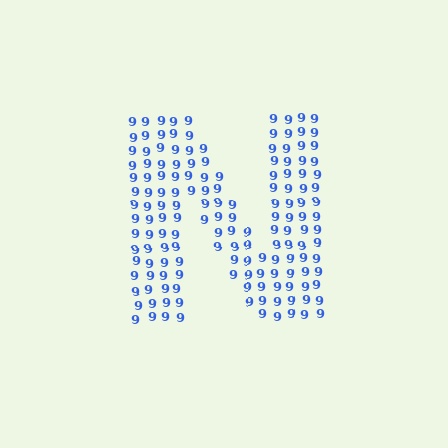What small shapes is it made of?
It is made of small digit 9's.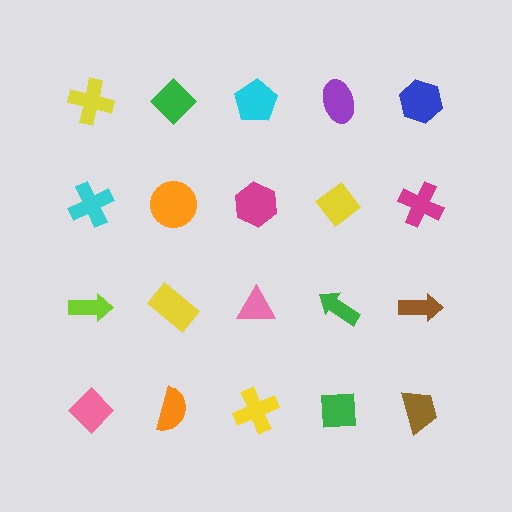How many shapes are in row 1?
5 shapes.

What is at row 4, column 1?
A pink diamond.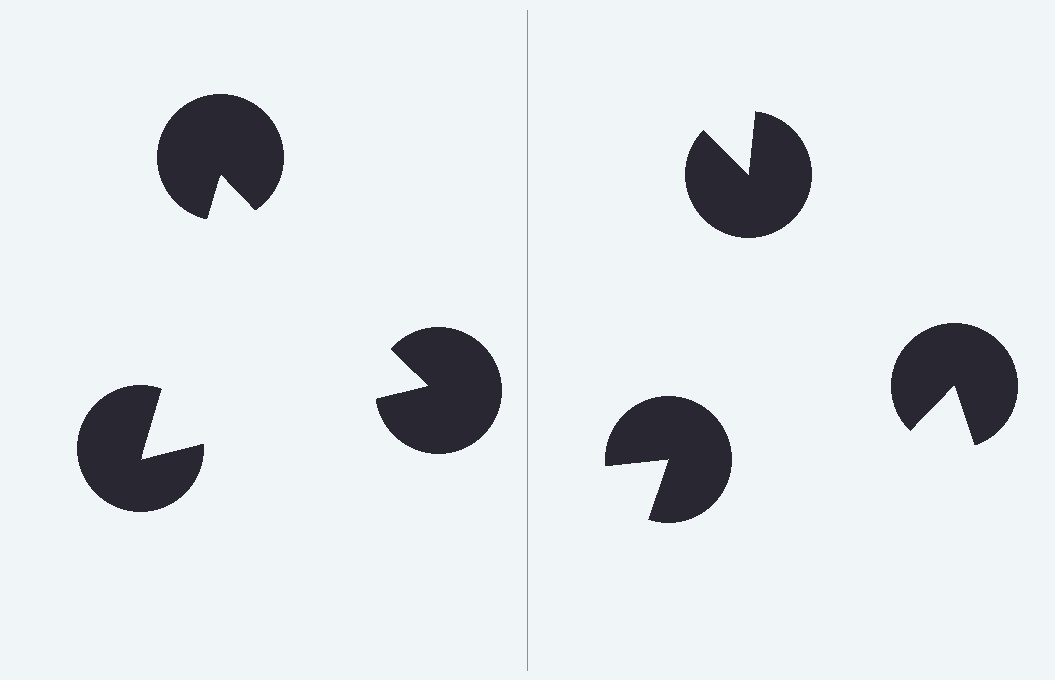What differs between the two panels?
The pac-man discs are positioned identically on both sides; only the wedge orientations differ. On the left they align to a triangle; on the right they are misaligned.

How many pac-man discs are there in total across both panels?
6 — 3 on each side.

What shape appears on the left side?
An illusory triangle.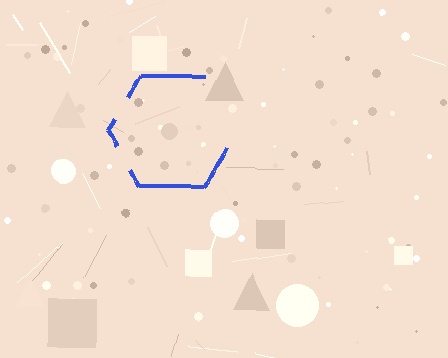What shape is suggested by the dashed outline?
The dashed outline suggests a hexagon.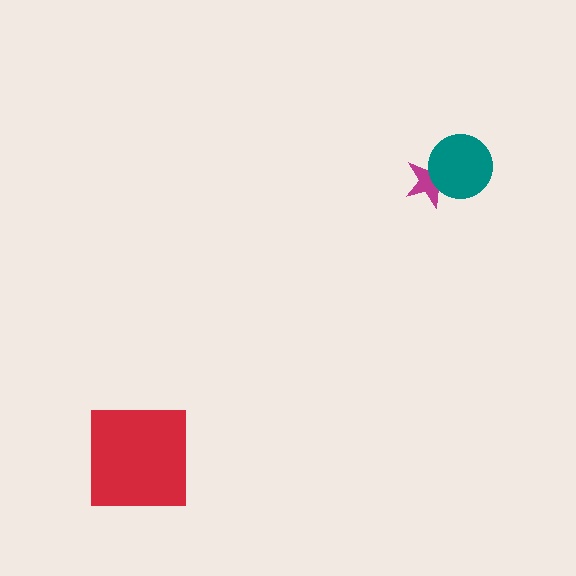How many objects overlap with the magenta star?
1 object overlaps with the magenta star.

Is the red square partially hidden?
No, no other shape covers it.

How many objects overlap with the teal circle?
1 object overlaps with the teal circle.